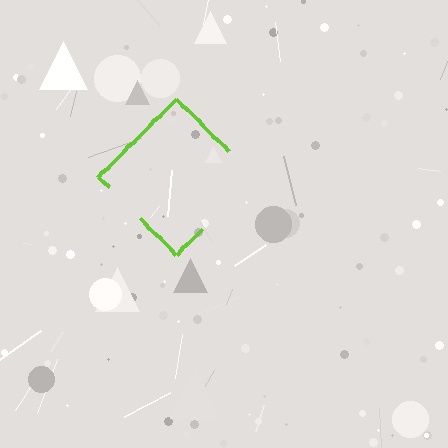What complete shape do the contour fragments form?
The contour fragments form a diamond.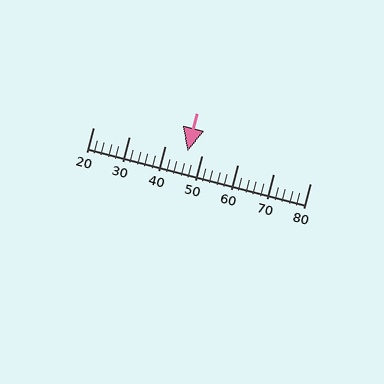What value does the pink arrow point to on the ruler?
The pink arrow points to approximately 46.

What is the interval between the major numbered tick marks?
The major tick marks are spaced 10 units apart.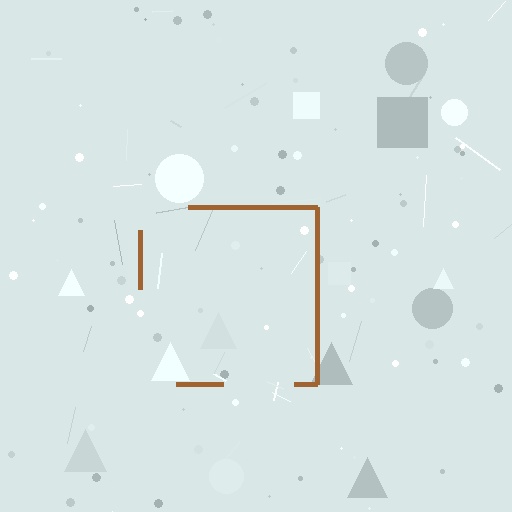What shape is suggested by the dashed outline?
The dashed outline suggests a square.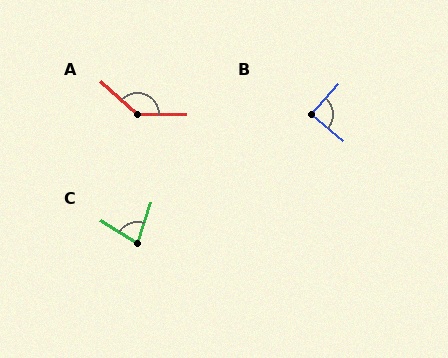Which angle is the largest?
A, at approximately 138 degrees.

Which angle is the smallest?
C, at approximately 75 degrees.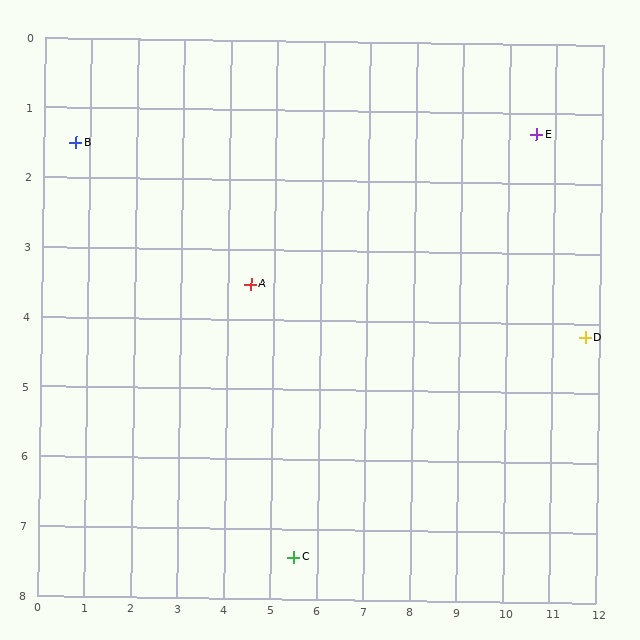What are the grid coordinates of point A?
Point A is at approximately (4.5, 3.5).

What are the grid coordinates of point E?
Point E is at approximately (10.6, 1.3).